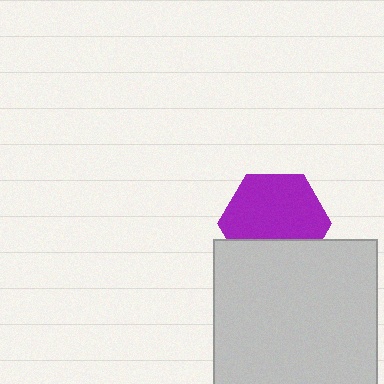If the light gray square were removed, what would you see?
You would see the complete purple hexagon.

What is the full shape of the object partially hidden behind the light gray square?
The partially hidden object is a purple hexagon.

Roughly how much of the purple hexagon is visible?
Most of it is visible (roughly 70%).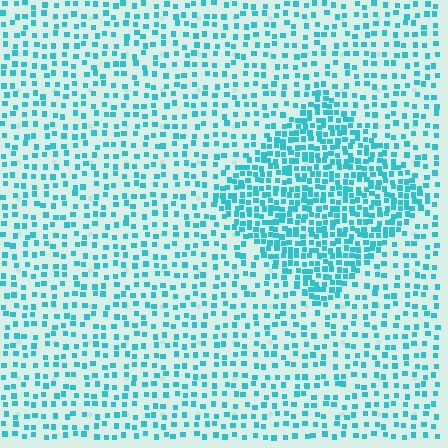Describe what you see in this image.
The image contains small cyan elements arranged at two different densities. A diamond-shaped region is visible where the elements are more densely packed than the surrounding area.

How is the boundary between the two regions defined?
The boundary is defined by a change in element density (approximately 2.1x ratio). All elements are the same color, size, and shape.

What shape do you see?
I see a diamond.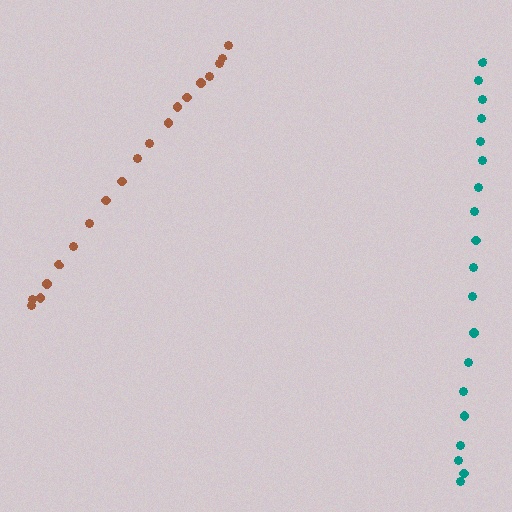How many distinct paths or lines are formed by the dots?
There are 2 distinct paths.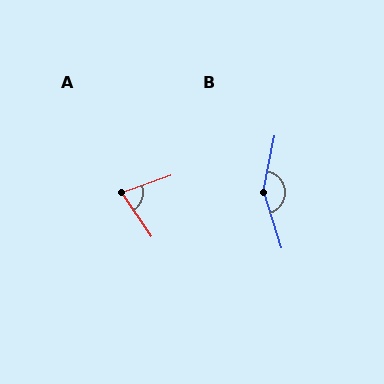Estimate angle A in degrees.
Approximately 75 degrees.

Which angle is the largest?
B, at approximately 151 degrees.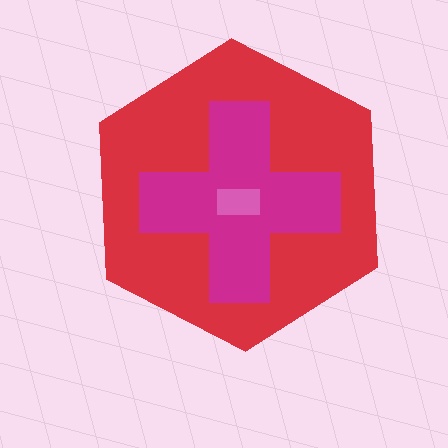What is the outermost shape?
The red hexagon.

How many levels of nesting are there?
3.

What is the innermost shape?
The pink rectangle.